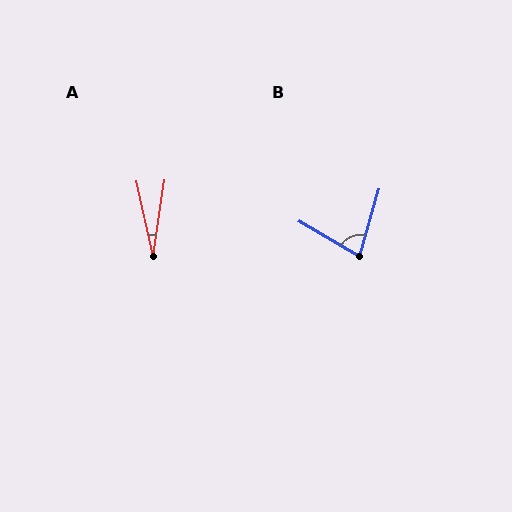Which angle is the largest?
B, at approximately 75 degrees.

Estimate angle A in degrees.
Approximately 21 degrees.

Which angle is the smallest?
A, at approximately 21 degrees.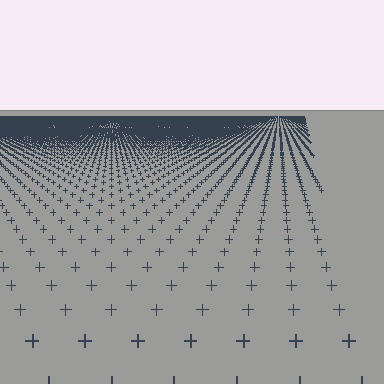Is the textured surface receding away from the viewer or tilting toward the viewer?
The surface is receding away from the viewer. Texture elements get smaller and denser toward the top.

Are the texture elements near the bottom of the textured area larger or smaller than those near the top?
Larger. Near the bottom, elements are closer to the viewer and appear at a bigger on-screen size.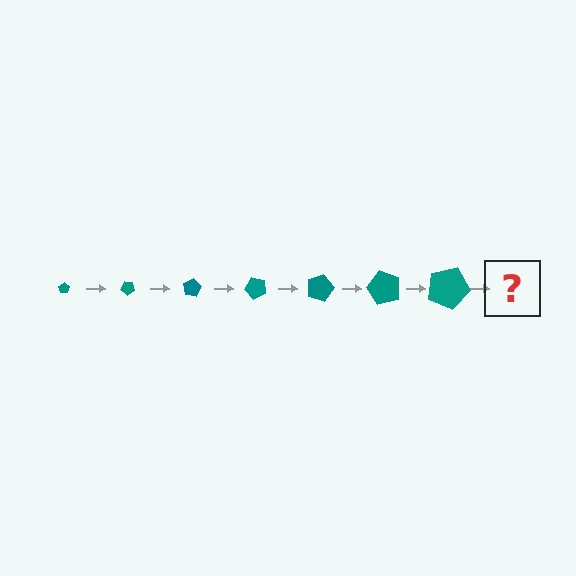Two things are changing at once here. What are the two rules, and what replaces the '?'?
The two rules are that the pentagon grows larger each step and it rotates 40 degrees each step. The '?' should be a pentagon, larger than the previous one and rotated 280 degrees from the start.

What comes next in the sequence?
The next element should be a pentagon, larger than the previous one and rotated 280 degrees from the start.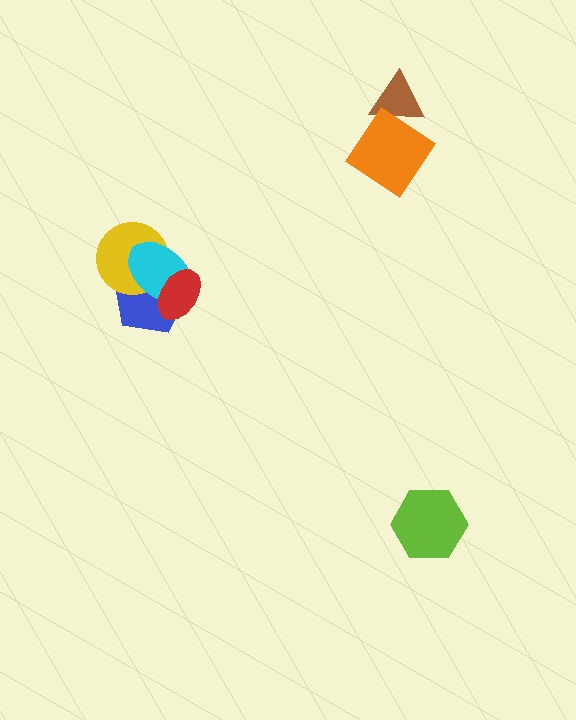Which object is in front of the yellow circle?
The cyan ellipse is in front of the yellow circle.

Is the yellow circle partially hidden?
Yes, it is partially covered by another shape.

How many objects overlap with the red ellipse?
2 objects overlap with the red ellipse.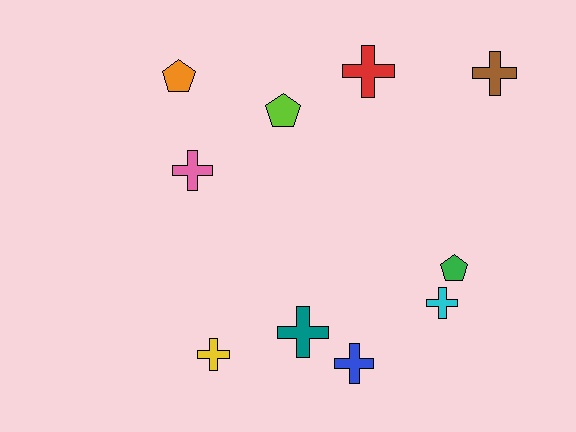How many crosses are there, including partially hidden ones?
There are 7 crosses.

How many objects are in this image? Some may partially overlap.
There are 10 objects.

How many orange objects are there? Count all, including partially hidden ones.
There is 1 orange object.